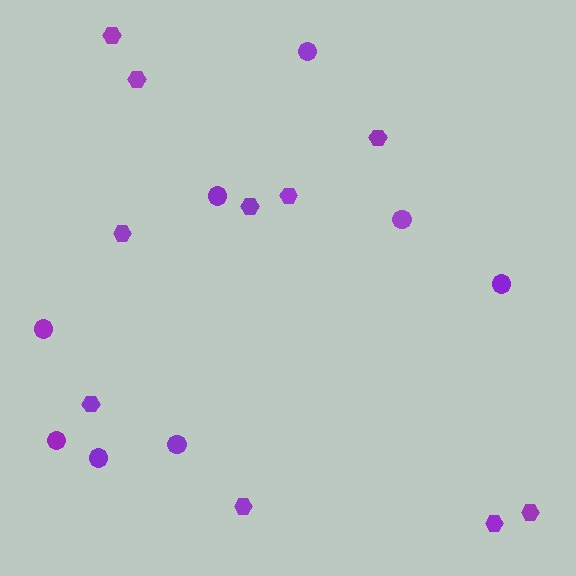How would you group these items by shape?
There are 2 groups: one group of circles (8) and one group of hexagons (10).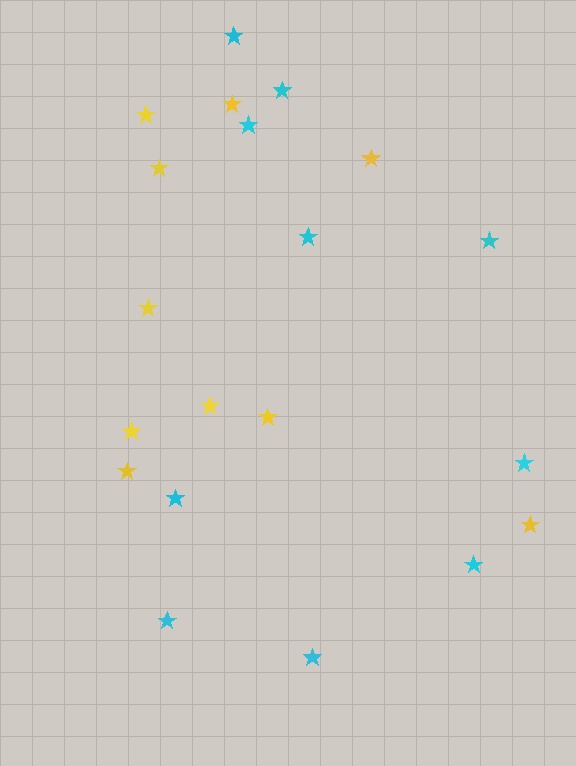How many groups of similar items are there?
There are 2 groups: one group of yellow stars (10) and one group of cyan stars (10).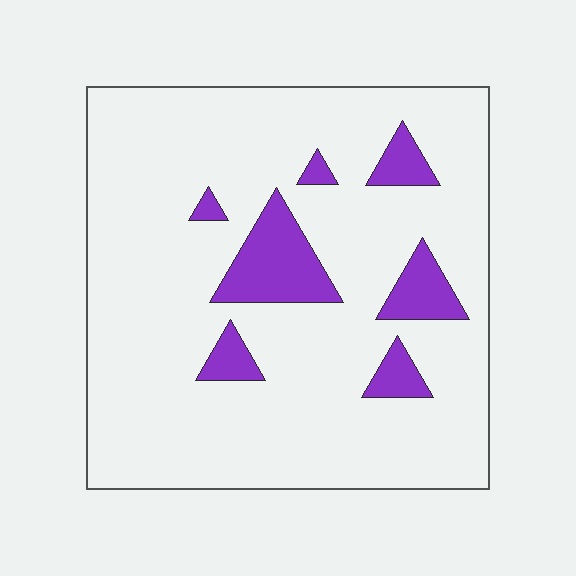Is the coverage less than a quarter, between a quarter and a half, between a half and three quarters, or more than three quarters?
Less than a quarter.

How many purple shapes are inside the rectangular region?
7.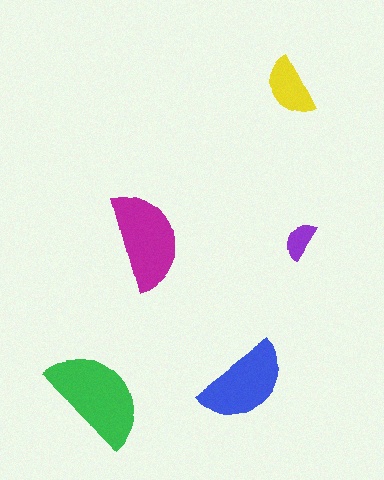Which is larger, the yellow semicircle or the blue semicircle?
The blue one.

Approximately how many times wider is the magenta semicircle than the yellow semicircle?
About 1.5 times wider.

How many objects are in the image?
There are 5 objects in the image.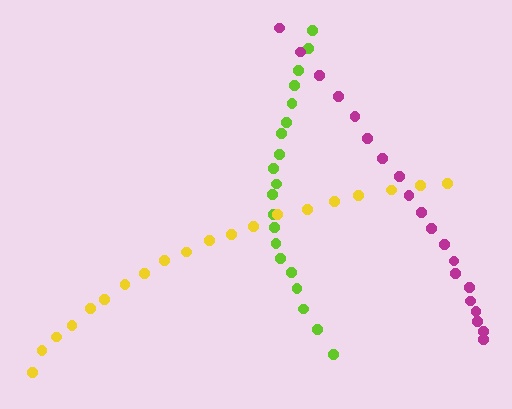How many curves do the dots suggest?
There are 3 distinct paths.